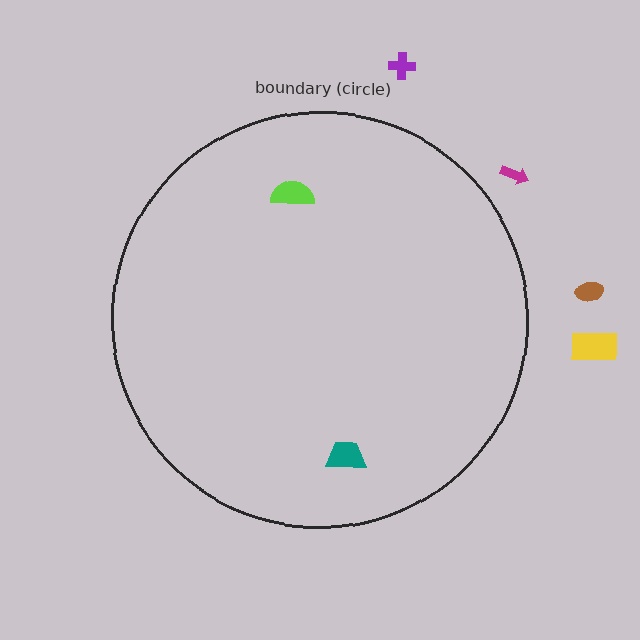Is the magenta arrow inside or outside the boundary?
Outside.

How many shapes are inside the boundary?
2 inside, 4 outside.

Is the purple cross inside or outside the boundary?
Outside.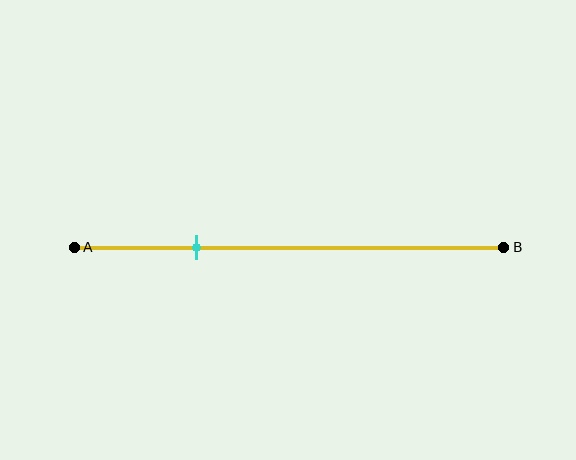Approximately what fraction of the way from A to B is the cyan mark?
The cyan mark is approximately 30% of the way from A to B.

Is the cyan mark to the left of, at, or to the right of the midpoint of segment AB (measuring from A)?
The cyan mark is to the left of the midpoint of segment AB.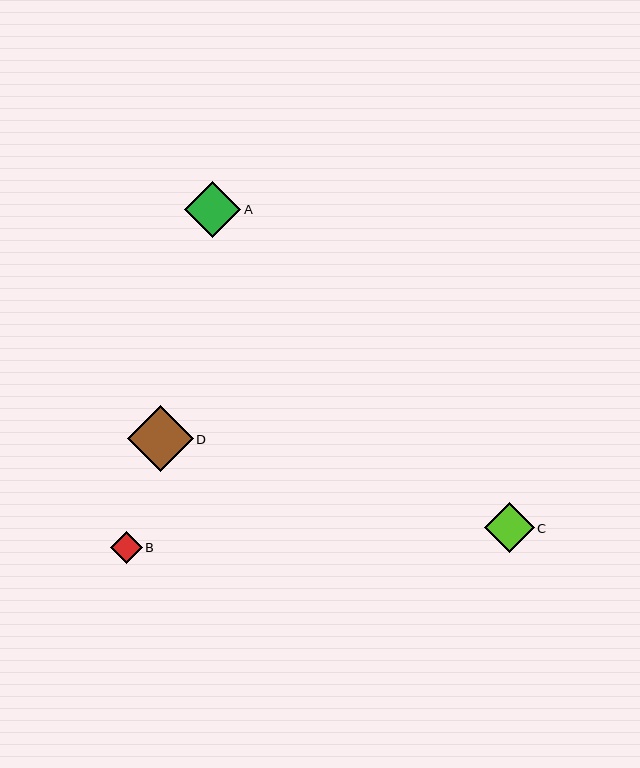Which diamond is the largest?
Diamond D is the largest with a size of approximately 66 pixels.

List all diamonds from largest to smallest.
From largest to smallest: D, A, C, B.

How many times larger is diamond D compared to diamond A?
Diamond D is approximately 1.2 times the size of diamond A.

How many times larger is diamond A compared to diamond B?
Diamond A is approximately 1.8 times the size of diamond B.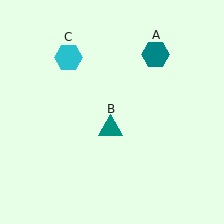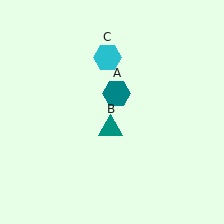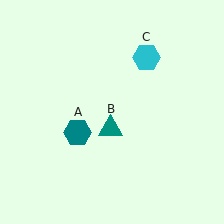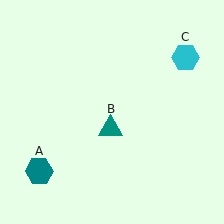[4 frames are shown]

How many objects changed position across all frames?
2 objects changed position: teal hexagon (object A), cyan hexagon (object C).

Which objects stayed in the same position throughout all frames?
Teal triangle (object B) remained stationary.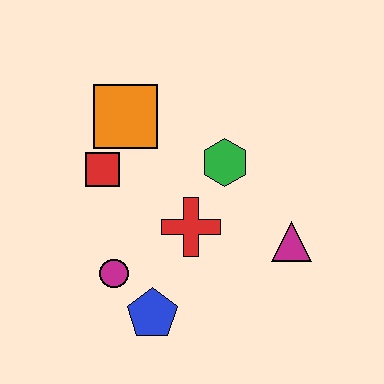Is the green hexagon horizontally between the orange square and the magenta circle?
No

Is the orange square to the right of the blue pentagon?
No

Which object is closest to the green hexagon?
The red cross is closest to the green hexagon.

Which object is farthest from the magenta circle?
The magenta triangle is farthest from the magenta circle.